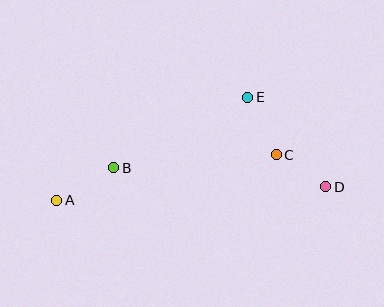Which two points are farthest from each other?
Points A and D are farthest from each other.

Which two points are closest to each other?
Points C and D are closest to each other.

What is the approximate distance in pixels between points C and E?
The distance between C and E is approximately 65 pixels.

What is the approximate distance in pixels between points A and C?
The distance between A and C is approximately 224 pixels.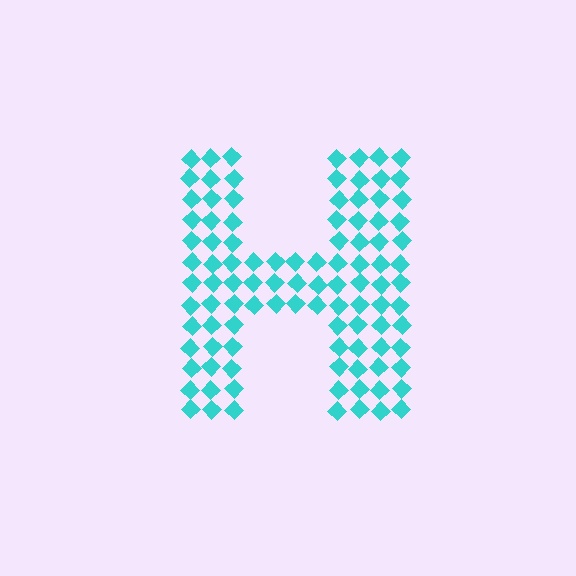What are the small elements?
The small elements are diamonds.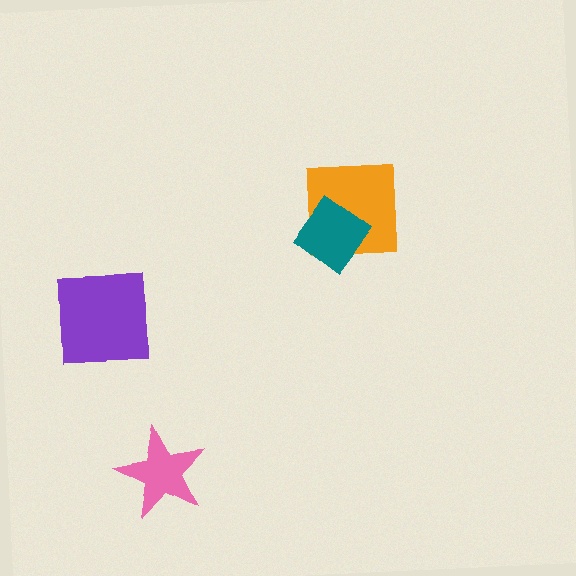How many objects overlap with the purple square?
0 objects overlap with the purple square.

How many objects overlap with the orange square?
1 object overlaps with the orange square.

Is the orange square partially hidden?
Yes, it is partially covered by another shape.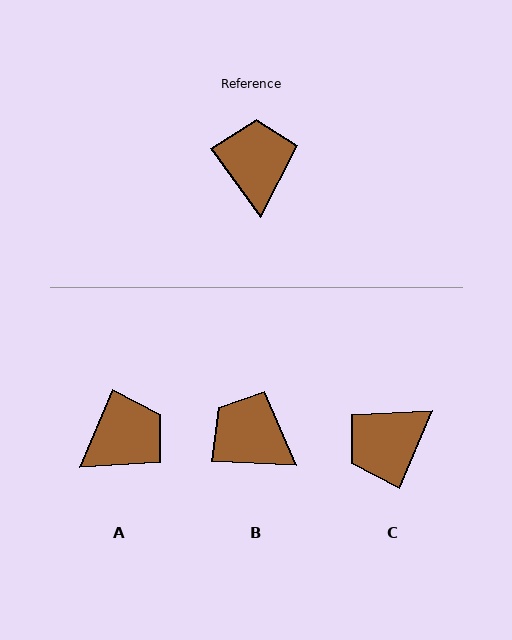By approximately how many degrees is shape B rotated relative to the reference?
Approximately 51 degrees counter-clockwise.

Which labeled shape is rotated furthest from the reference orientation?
C, about 120 degrees away.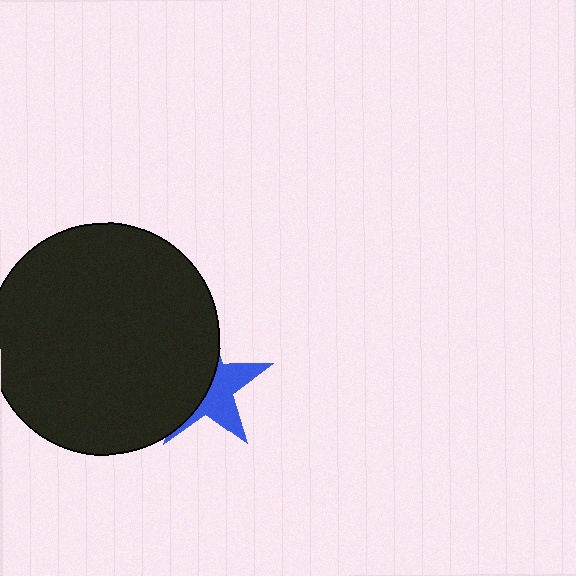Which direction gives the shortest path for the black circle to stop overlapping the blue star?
Moving left gives the shortest separation.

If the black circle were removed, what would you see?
You would see the complete blue star.